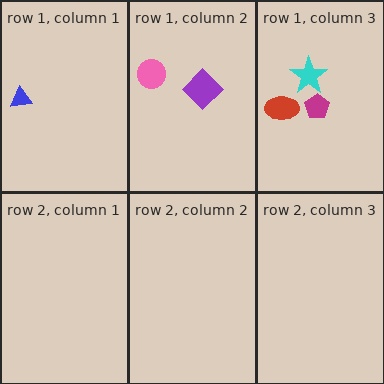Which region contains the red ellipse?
The row 1, column 3 region.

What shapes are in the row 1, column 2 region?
The purple diamond, the pink circle.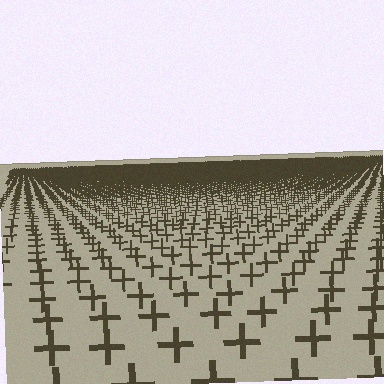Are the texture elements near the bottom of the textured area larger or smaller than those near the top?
Larger. Near the bottom, elements are closer to the viewer and appear at a bigger on-screen size.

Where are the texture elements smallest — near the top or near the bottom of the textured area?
Near the top.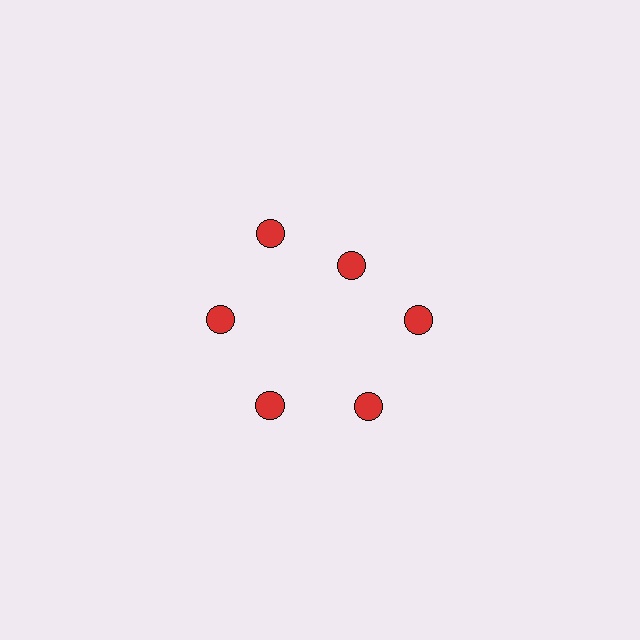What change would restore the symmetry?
The symmetry would be restored by moving it outward, back onto the ring so that all 6 circles sit at equal angles and equal distance from the center.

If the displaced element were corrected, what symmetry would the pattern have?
It would have 6-fold rotational symmetry — the pattern would map onto itself every 60 degrees.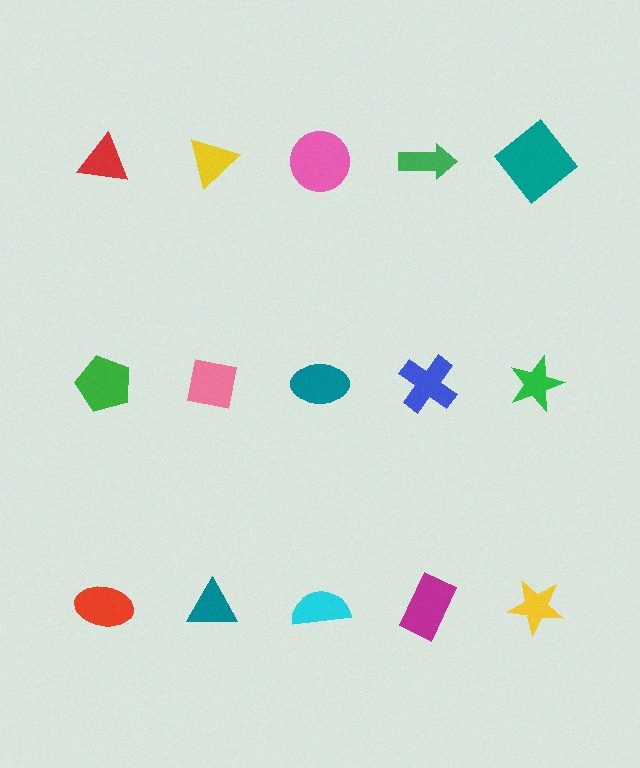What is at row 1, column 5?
A teal diamond.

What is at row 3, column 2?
A teal triangle.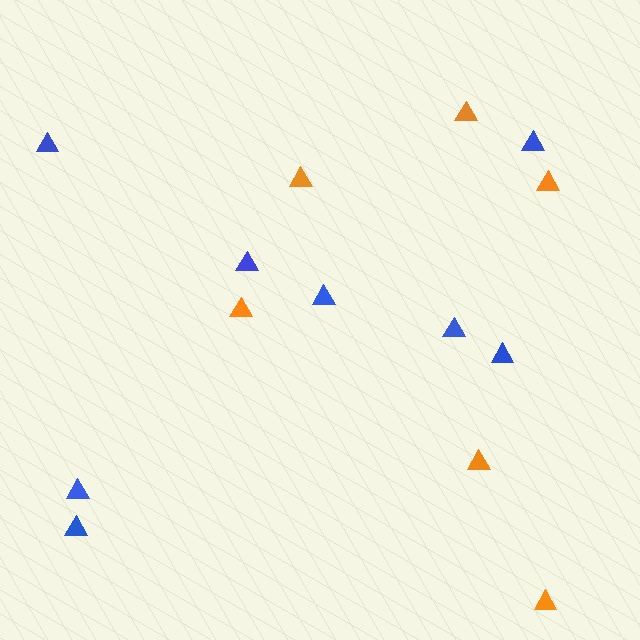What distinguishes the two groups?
There are 2 groups: one group of orange triangles (6) and one group of blue triangles (8).